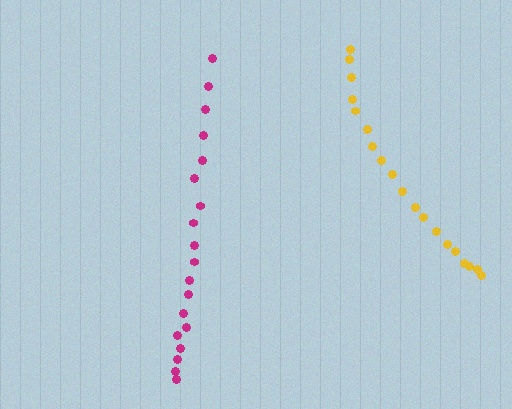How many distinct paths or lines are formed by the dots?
There are 2 distinct paths.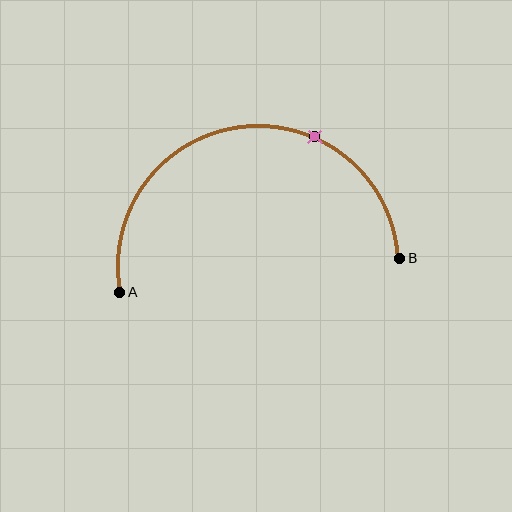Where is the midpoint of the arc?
The arc midpoint is the point on the curve farthest from the straight line joining A and B. It sits above that line.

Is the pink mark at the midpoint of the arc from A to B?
No. The pink mark lies on the arc but is closer to endpoint B. The arc midpoint would be at the point on the curve equidistant along the arc from both A and B.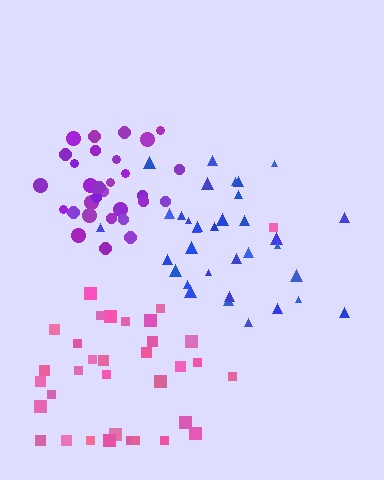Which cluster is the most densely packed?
Purple.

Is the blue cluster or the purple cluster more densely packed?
Purple.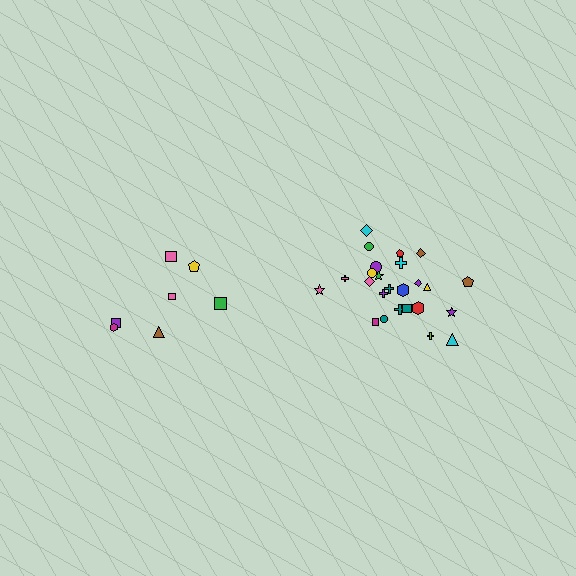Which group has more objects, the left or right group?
The right group.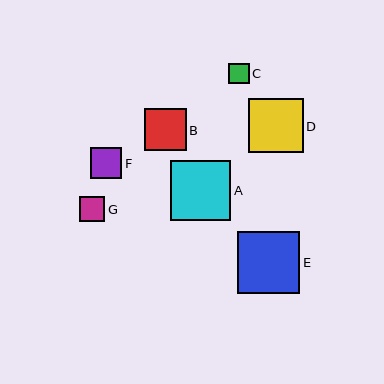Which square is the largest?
Square E is the largest with a size of approximately 62 pixels.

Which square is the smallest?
Square C is the smallest with a size of approximately 21 pixels.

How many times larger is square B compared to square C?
Square B is approximately 2.0 times the size of square C.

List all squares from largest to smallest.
From largest to smallest: E, A, D, B, F, G, C.